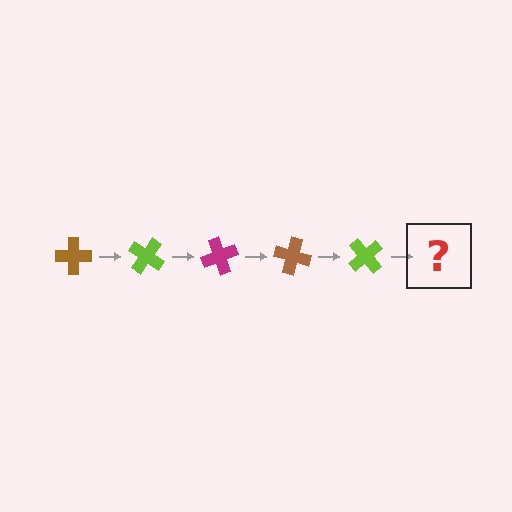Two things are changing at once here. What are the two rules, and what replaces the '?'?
The two rules are that it rotates 35 degrees each step and the color cycles through brown, lime, and magenta. The '?' should be a magenta cross, rotated 175 degrees from the start.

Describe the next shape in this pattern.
It should be a magenta cross, rotated 175 degrees from the start.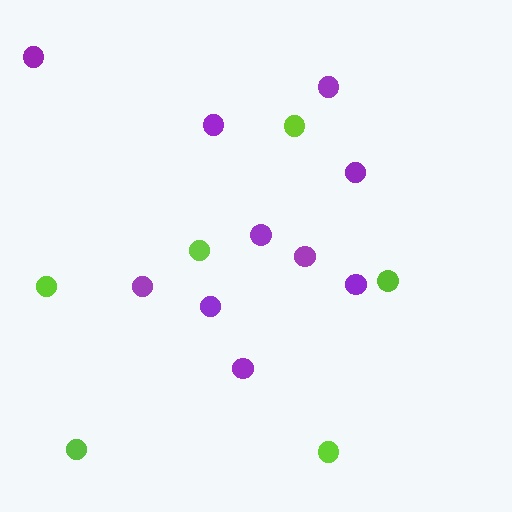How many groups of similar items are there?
There are 2 groups: one group of lime circles (6) and one group of purple circles (10).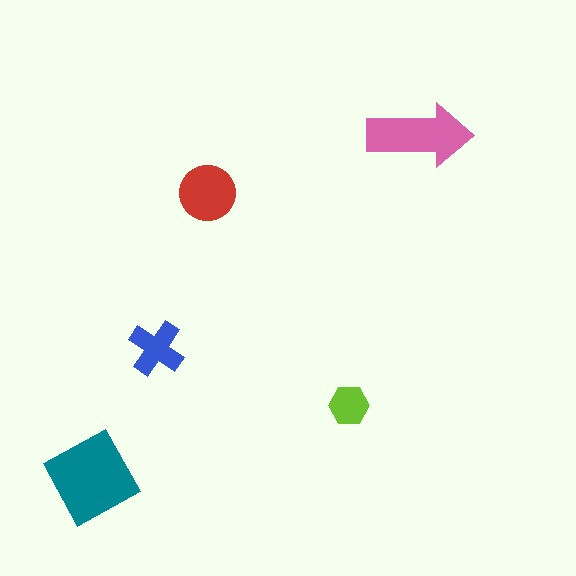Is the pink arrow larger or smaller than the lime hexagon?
Larger.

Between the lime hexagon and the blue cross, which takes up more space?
The blue cross.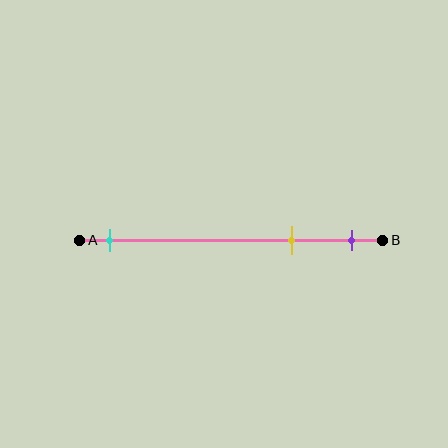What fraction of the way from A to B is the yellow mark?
The yellow mark is approximately 70% (0.7) of the way from A to B.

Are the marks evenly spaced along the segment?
No, the marks are not evenly spaced.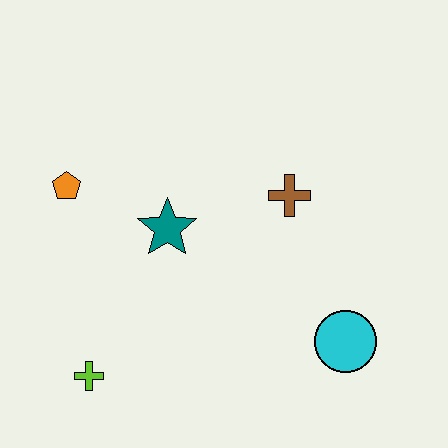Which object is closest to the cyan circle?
The brown cross is closest to the cyan circle.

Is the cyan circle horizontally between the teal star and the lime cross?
No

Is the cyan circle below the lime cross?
No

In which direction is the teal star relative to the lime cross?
The teal star is above the lime cross.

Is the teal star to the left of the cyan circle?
Yes